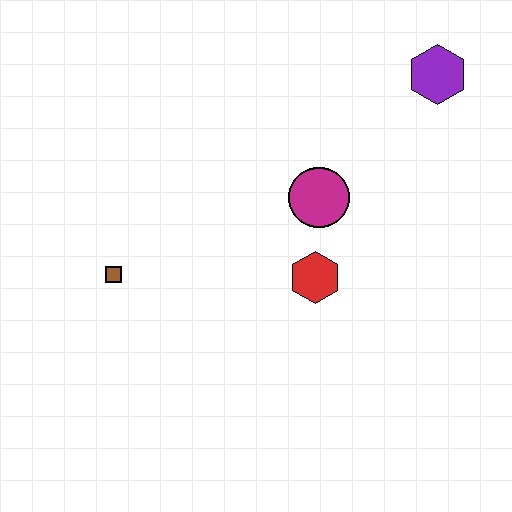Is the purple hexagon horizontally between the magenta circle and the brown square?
No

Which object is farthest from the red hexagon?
The purple hexagon is farthest from the red hexagon.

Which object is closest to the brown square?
The red hexagon is closest to the brown square.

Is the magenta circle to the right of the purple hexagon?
No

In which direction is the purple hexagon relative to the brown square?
The purple hexagon is to the right of the brown square.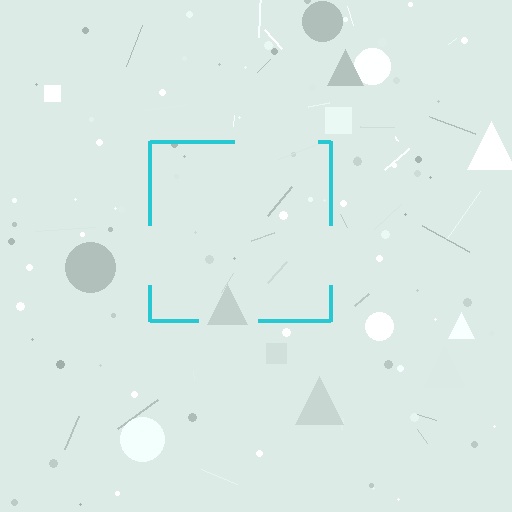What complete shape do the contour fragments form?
The contour fragments form a square.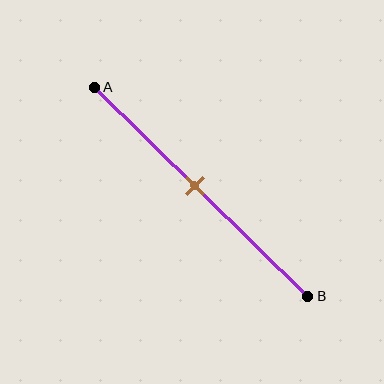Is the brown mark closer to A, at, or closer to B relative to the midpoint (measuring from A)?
The brown mark is approximately at the midpoint of segment AB.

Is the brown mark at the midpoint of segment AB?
Yes, the mark is approximately at the midpoint.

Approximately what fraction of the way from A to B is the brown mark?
The brown mark is approximately 45% of the way from A to B.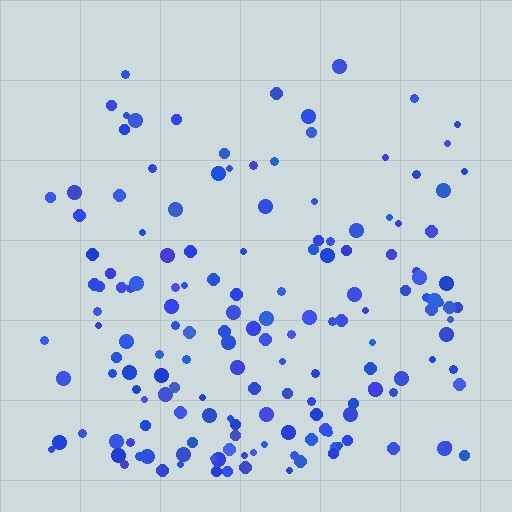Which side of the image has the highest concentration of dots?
The bottom.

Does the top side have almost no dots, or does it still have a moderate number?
Still a moderate number, just noticeably fewer than the bottom.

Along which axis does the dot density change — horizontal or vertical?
Vertical.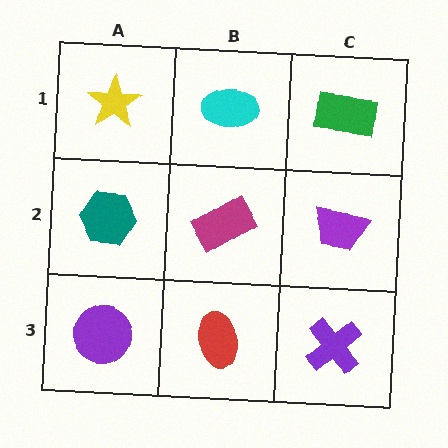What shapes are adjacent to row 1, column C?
A purple trapezoid (row 2, column C), a cyan ellipse (row 1, column B).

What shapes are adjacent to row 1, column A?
A teal hexagon (row 2, column A), a cyan ellipse (row 1, column B).